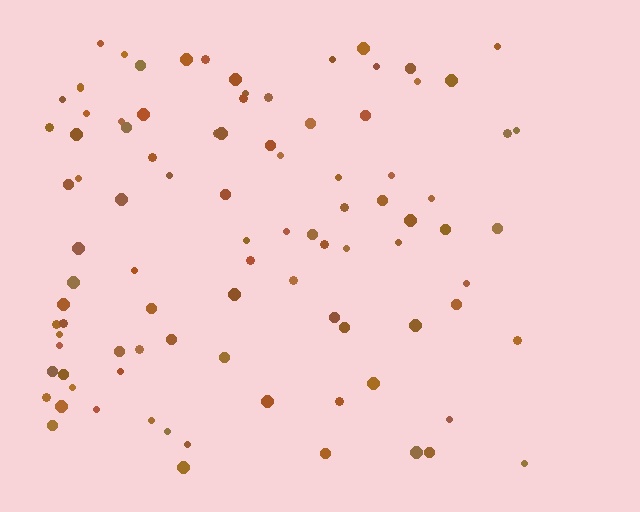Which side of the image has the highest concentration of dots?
The left.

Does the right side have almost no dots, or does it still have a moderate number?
Still a moderate number, just noticeably fewer than the left.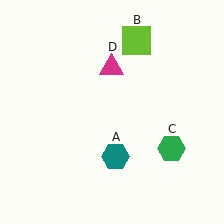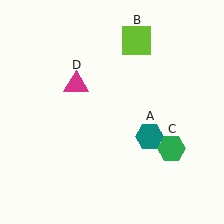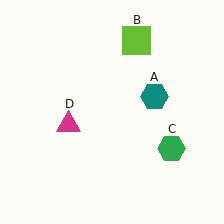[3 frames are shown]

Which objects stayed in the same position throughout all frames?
Lime square (object B) and green hexagon (object C) remained stationary.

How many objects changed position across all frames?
2 objects changed position: teal hexagon (object A), magenta triangle (object D).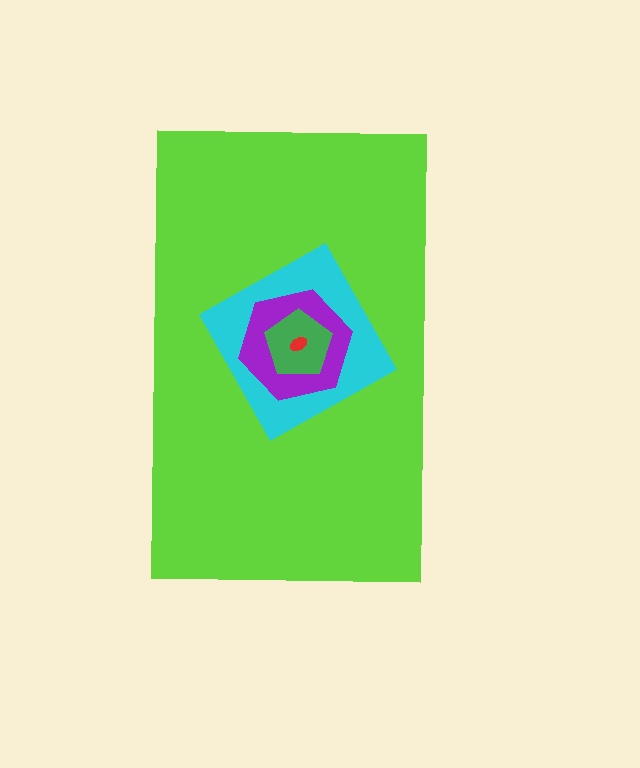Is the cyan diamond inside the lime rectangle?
Yes.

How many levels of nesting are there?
5.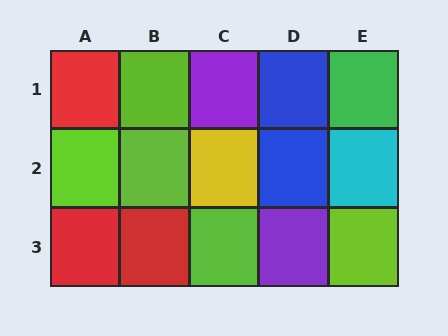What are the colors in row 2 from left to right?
Lime, lime, yellow, blue, cyan.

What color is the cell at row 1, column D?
Blue.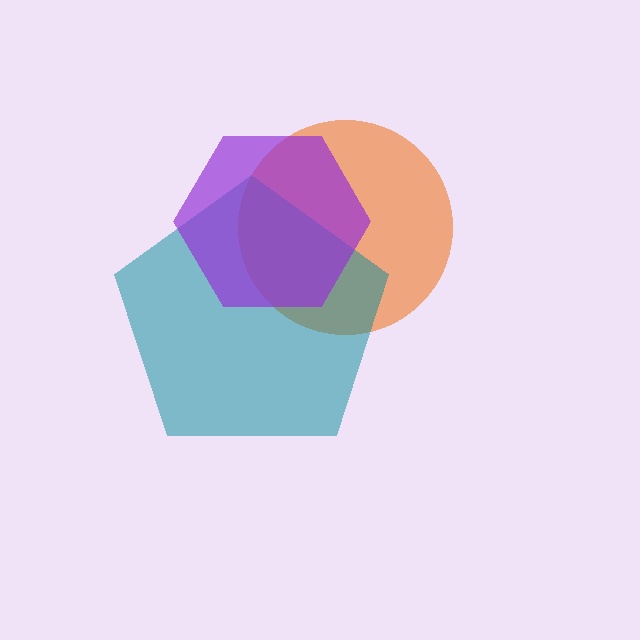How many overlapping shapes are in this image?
There are 3 overlapping shapes in the image.